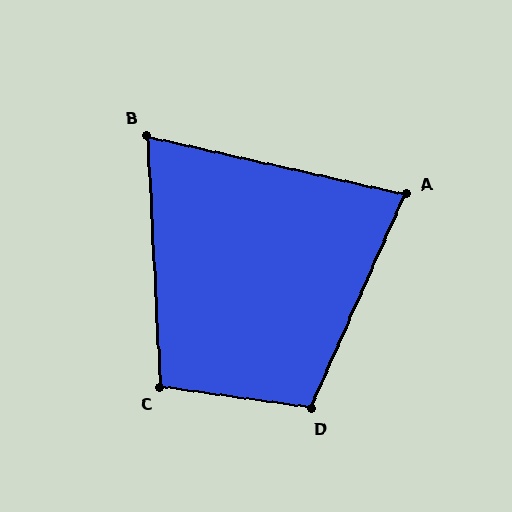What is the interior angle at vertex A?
Approximately 79 degrees (acute).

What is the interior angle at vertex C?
Approximately 101 degrees (obtuse).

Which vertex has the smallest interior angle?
B, at approximately 74 degrees.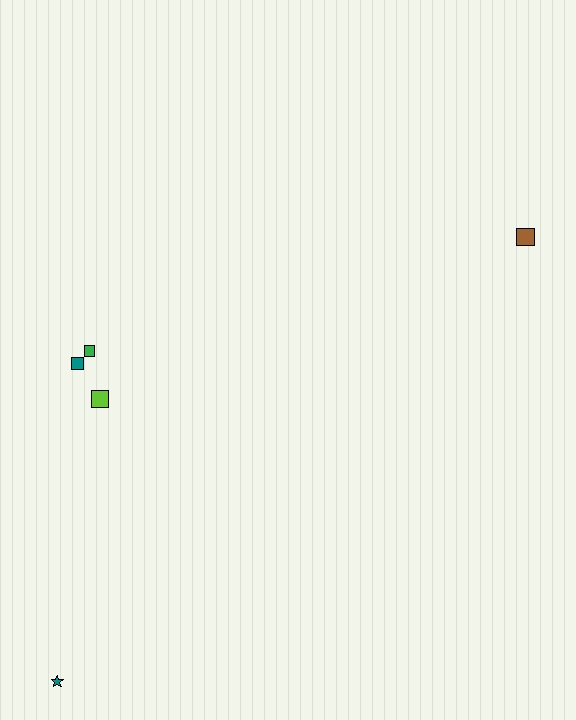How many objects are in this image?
There are 5 objects.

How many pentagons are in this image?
There are no pentagons.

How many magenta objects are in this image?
There are no magenta objects.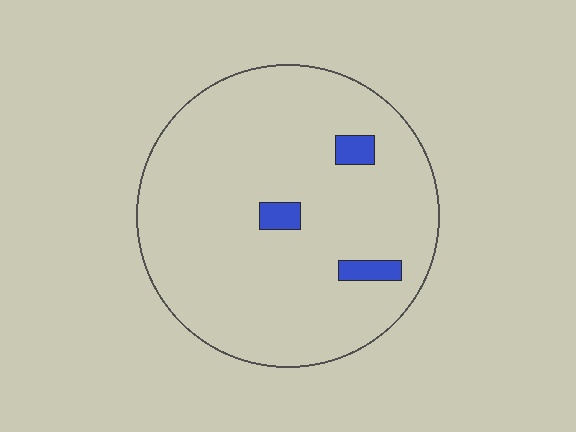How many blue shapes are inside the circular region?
3.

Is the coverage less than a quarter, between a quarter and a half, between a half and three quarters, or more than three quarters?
Less than a quarter.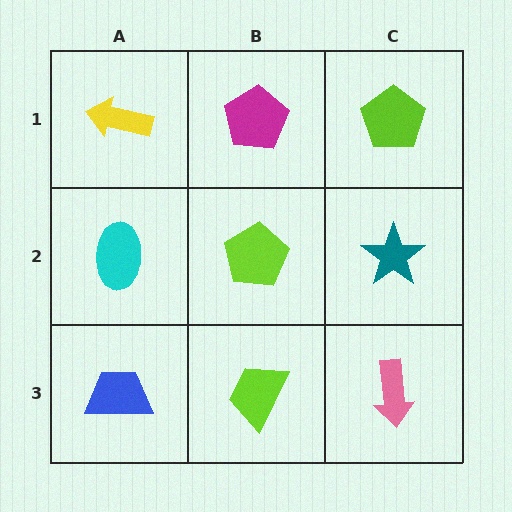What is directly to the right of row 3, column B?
A pink arrow.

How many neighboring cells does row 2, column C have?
3.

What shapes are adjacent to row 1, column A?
A cyan ellipse (row 2, column A), a magenta pentagon (row 1, column B).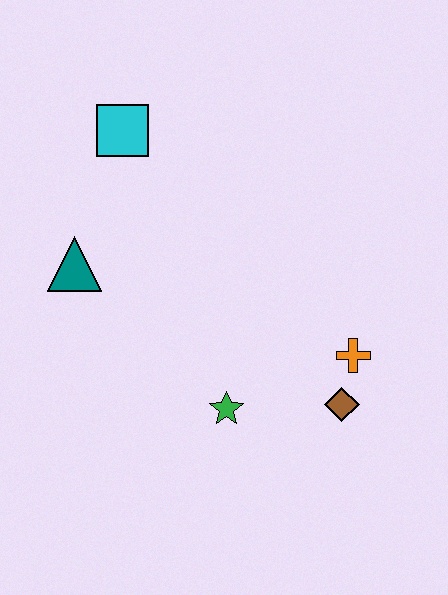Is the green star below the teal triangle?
Yes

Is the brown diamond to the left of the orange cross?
Yes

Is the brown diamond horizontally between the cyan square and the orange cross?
Yes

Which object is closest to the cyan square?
The teal triangle is closest to the cyan square.